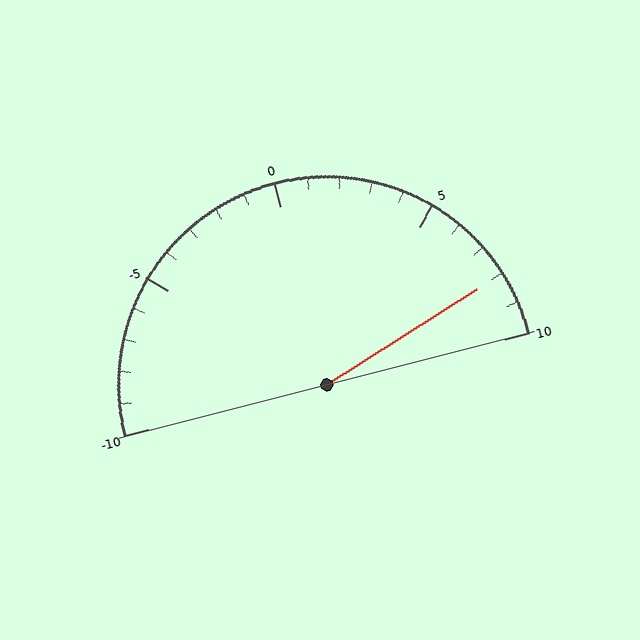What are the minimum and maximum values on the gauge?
The gauge ranges from -10 to 10.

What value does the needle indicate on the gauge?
The needle indicates approximately 8.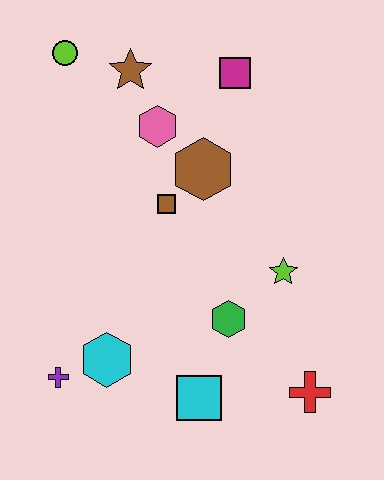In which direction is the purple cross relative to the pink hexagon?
The purple cross is below the pink hexagon.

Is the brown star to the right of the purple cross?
Yes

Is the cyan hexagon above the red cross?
Yes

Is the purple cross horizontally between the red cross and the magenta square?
No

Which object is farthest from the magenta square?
The purple cross is farthest from the magenta square.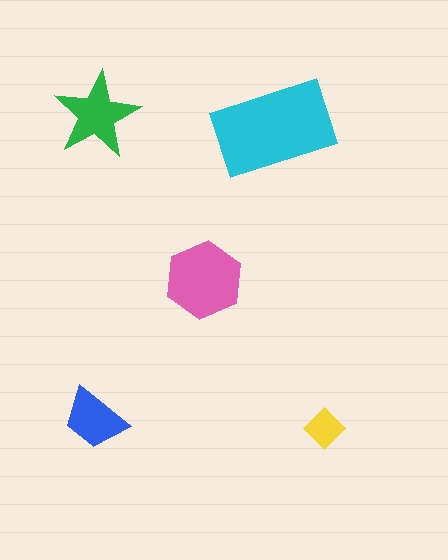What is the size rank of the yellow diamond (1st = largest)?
5th.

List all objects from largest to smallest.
The cyan rectangle, the pink hexagon, the green star, the blue trapezoid, the yellow diamond.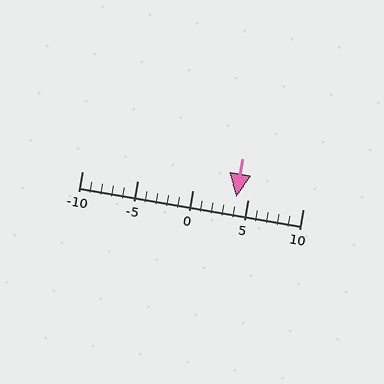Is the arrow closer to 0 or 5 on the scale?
The arrow is closer to 5.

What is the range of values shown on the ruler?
The ruler shows values from -10 to 10.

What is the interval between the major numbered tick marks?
The major tick marks are spaced 5 units apart.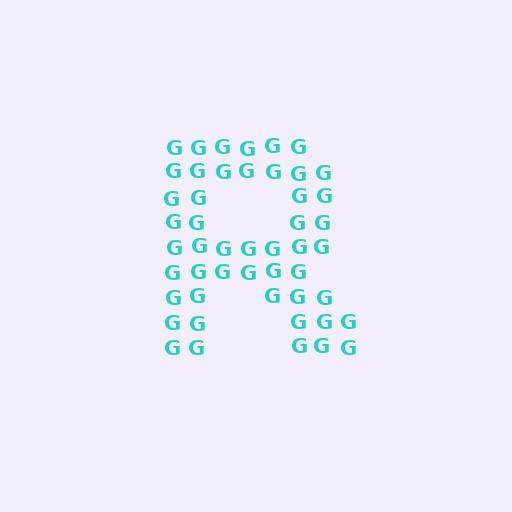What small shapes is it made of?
It is made of small letter G's.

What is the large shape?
The large shape is the letter R.